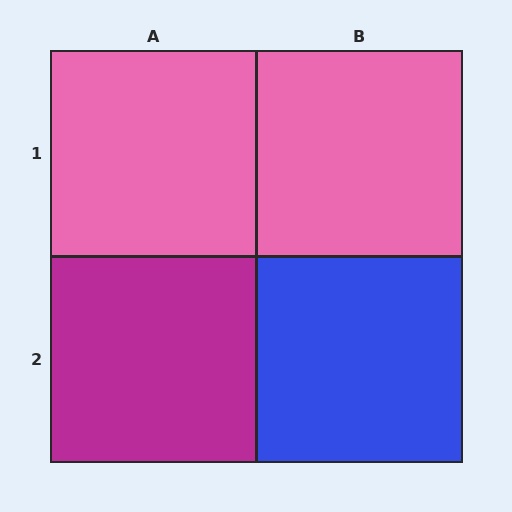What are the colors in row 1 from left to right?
Pink, pink.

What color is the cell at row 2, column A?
Magenta.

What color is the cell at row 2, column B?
Blue.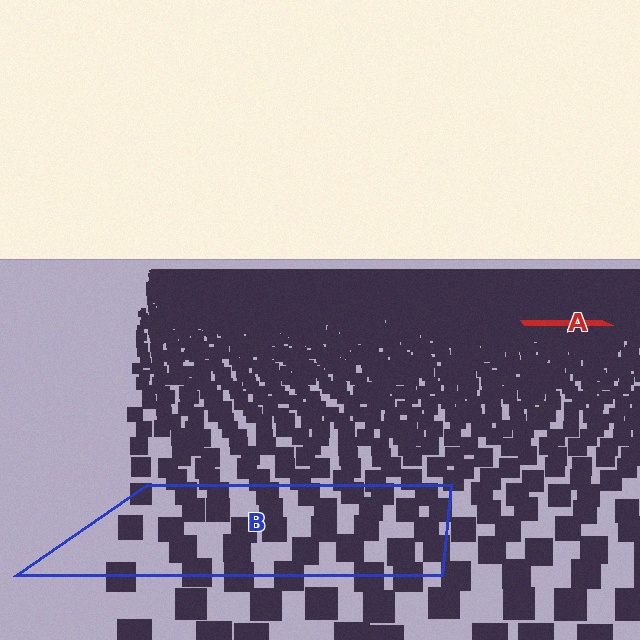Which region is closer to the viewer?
Region B is closer. The texture elements there are larger and more spread out.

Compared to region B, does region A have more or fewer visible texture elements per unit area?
Region A has more texture elements per unit area — they are packed more densely because it is farther away.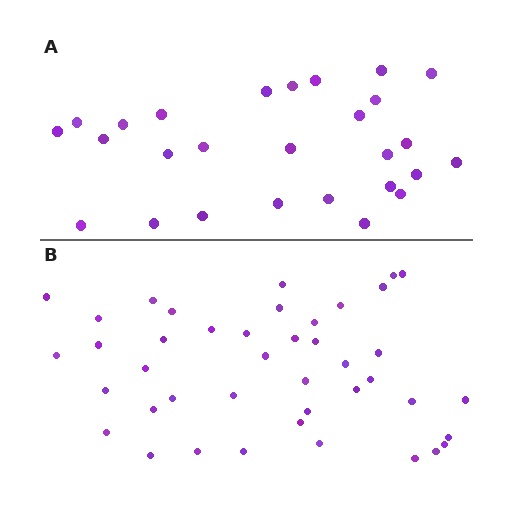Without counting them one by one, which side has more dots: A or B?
Region B (the bottom region) has more dots.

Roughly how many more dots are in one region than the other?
Region B has approximately 15 more dots than region A.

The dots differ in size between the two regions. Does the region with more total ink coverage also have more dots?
No. Region A has more total ink coverage because its dots are larger, but region B actually contains more individual dots. Total area can be misleading — the number of items is what matters here.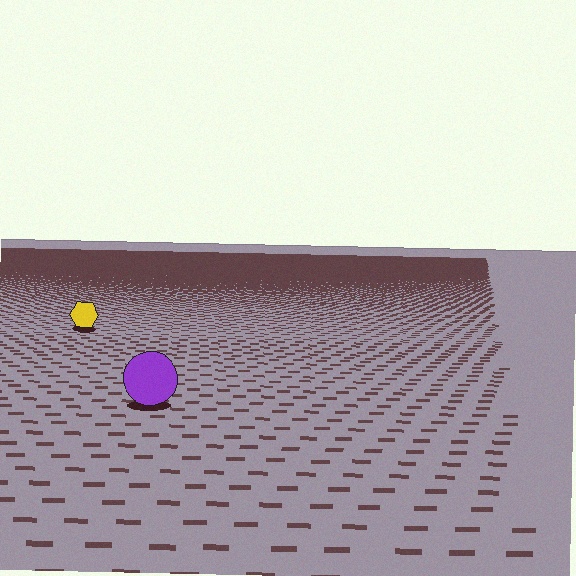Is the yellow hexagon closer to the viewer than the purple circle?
No. The purple circle is closer — you can tell from the texture gradient: the ground texture is coarser near it.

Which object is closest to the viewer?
The purple circle is closest. The texture marks near it are larger and more spread out.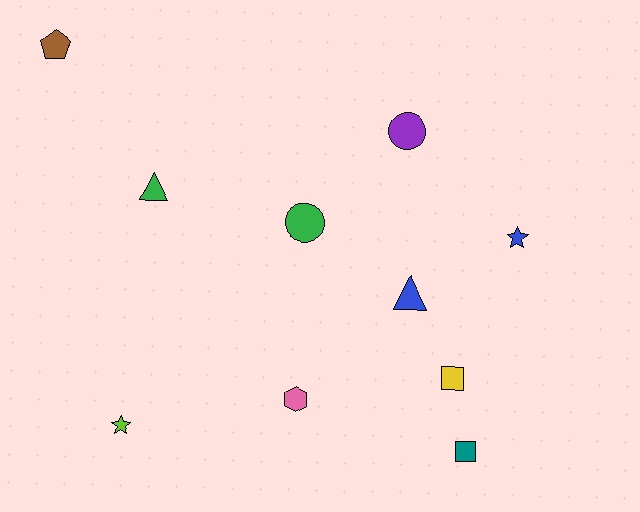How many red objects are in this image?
There are no red objects.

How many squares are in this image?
There are 2 squares.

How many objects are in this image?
There are 10 objects.